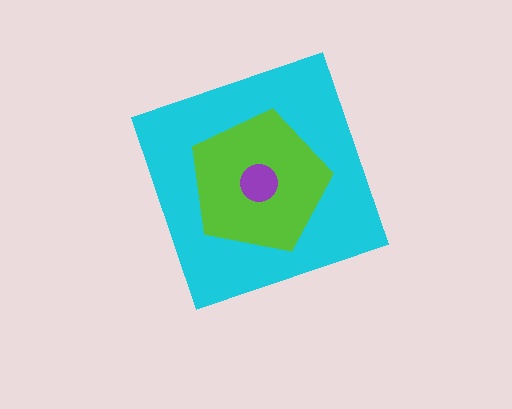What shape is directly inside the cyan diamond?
The lime pentagon.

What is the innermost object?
The purple circle.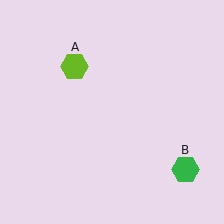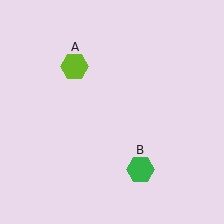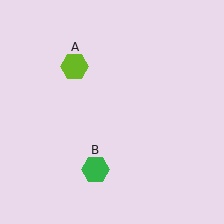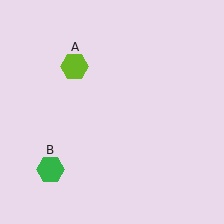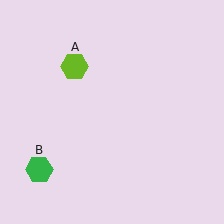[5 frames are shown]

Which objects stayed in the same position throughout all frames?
Lime hexagon (object A) remained stationary.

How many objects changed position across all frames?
1 object changed position: green hexagon (object B).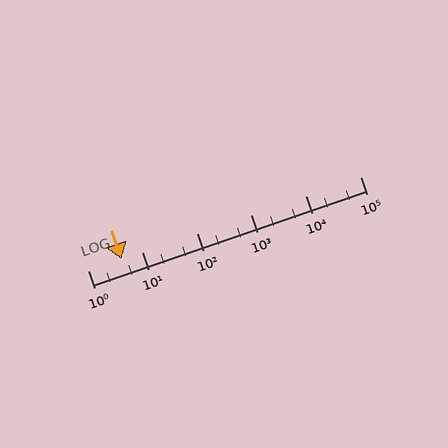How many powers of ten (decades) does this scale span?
The scale spans 5 decades, from 1 to 100000.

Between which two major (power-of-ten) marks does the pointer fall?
The pointer is between 1 and 10.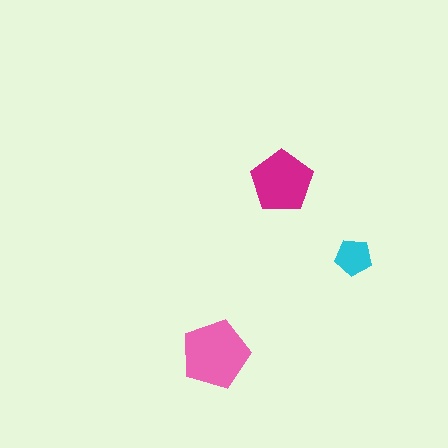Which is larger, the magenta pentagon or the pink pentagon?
The pink one.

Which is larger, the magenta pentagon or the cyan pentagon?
The magenta one.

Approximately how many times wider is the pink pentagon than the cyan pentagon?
About 2 times wider.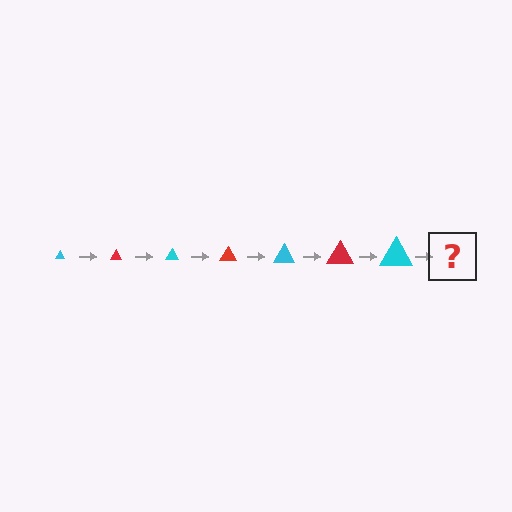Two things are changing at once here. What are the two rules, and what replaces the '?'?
The two rules are that the triangle grows larger each step and the color cycles through cyan and red. The '?' should be a red triangle, larger than the previous one.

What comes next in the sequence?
The next element should be a red triangle, larger than the previous one.